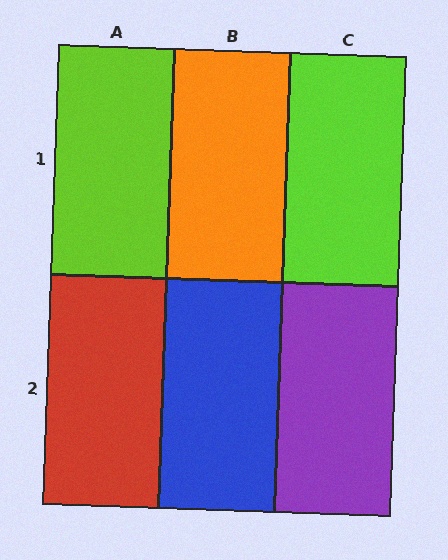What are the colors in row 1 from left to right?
Lime, orange, lime.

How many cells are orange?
1 cell is orange.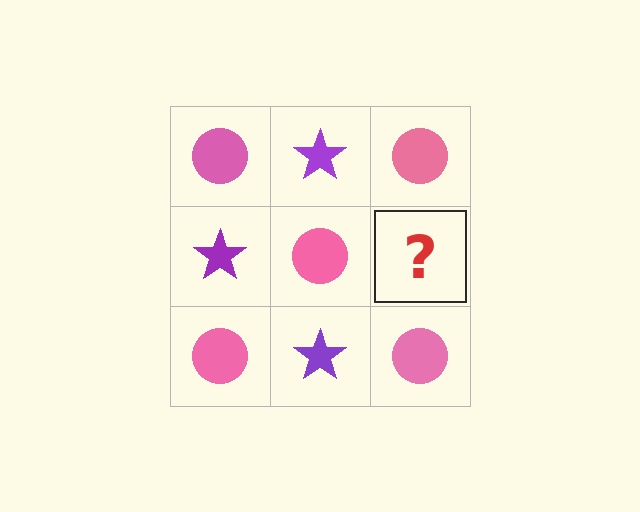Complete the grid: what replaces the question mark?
The question mark should be replaced with a purple star.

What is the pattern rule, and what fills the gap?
The rule is that it alternates pink circle and purple star in a checkerboard pattern. The gap should be filled with a purple star.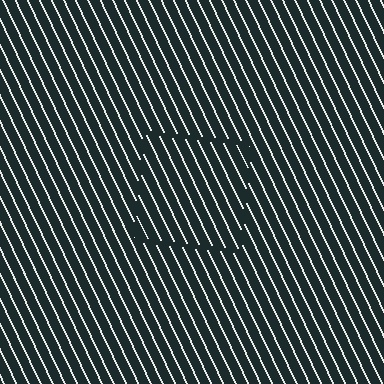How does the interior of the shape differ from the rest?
The interior of the shape contains the same grating, shifted by half a period — the contour is defined by the phase discontinuity where line-ends from the inner and outer gratings abut.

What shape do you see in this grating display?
An illusory square. The interior of the shape contains the same grating, shifted by half a period — the contour is defined by the phase discontinuity where line-ends from the inner and outer gratings abut.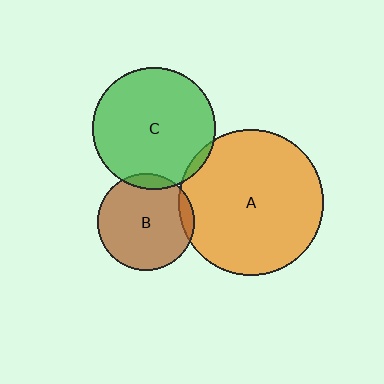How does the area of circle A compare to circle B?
Approximately 2.3 times.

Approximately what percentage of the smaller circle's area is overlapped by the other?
Approximately 5%.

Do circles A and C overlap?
Yes.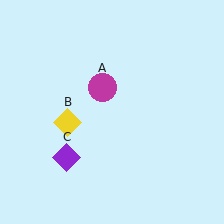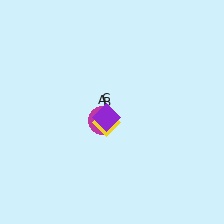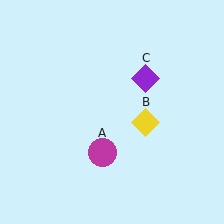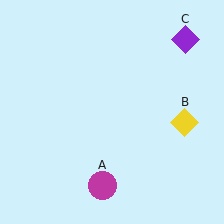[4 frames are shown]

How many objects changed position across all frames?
3 objects changed position: magenta circle (object A), yellow diamond (object B), purple diamond (object C).